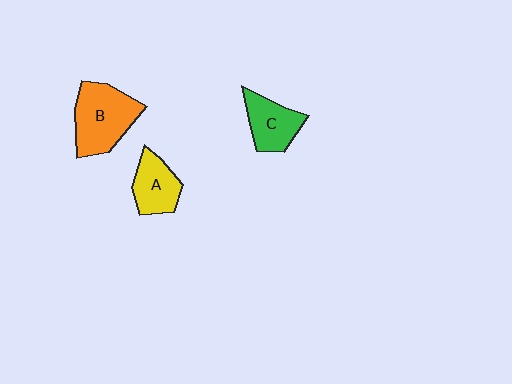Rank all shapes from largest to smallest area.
From largest to smallest: B (orange), C (green), A (yellow).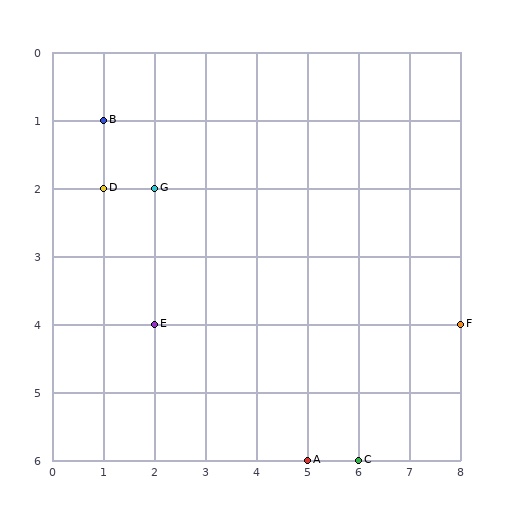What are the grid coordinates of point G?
Point G is at grid coordinates (2, 2).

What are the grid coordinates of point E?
Point E is at grid coordinates (2, 4).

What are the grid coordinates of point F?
Point F is at grid coordinates (8, 4).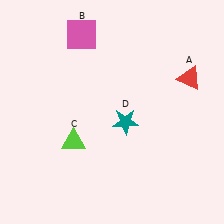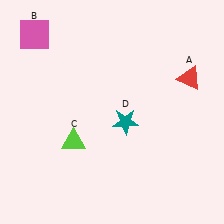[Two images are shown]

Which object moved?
The pink square (B) moved left.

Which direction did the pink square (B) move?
The pink square (B) moved left.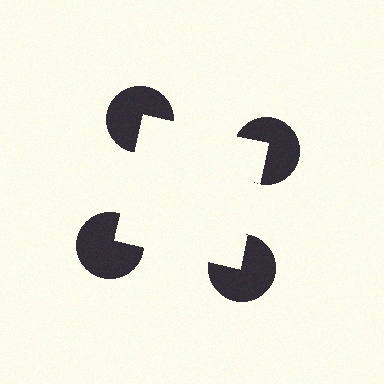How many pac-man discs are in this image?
There are 4 — one at each vertex of the illusory square.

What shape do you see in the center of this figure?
An illusory square — its edges are inferred from the aligned wedge cuts in the pac-man discs, not physically drawn.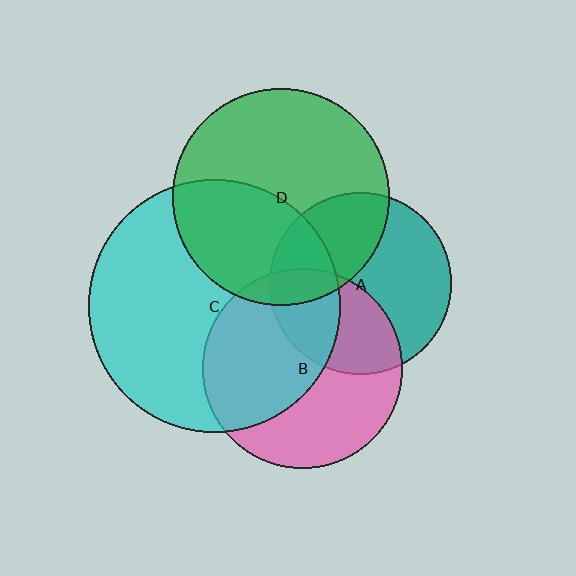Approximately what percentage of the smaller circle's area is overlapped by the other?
Approximately 10%.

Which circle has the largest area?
Circle C (cyan).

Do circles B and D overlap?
Yes.